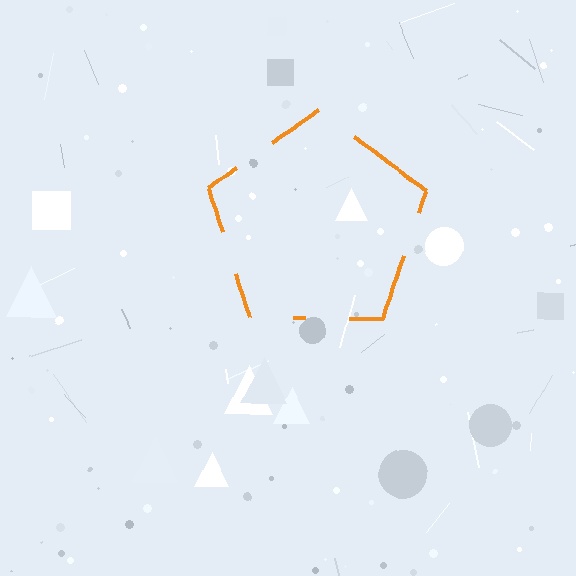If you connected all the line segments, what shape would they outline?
They would outline a pentagon.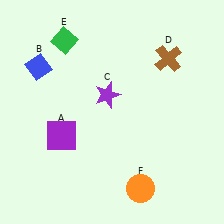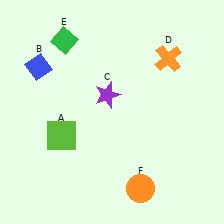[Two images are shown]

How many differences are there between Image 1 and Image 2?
There are 2 differences between the two images.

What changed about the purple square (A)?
In Image 1, A is purple. In Image 2, it changed to lime.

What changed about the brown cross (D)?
In Image 1, D is brown. In Image 2, it changed to orange.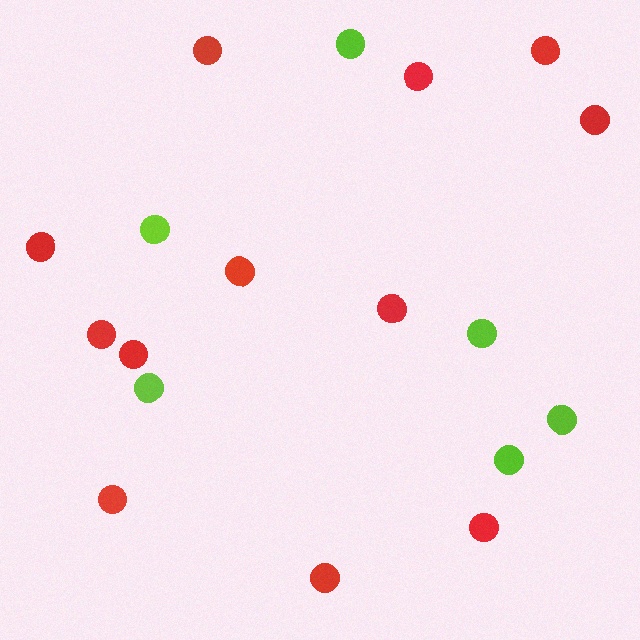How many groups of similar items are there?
There are 2 groups: one group of lime circles (6) and one group of red circles (12).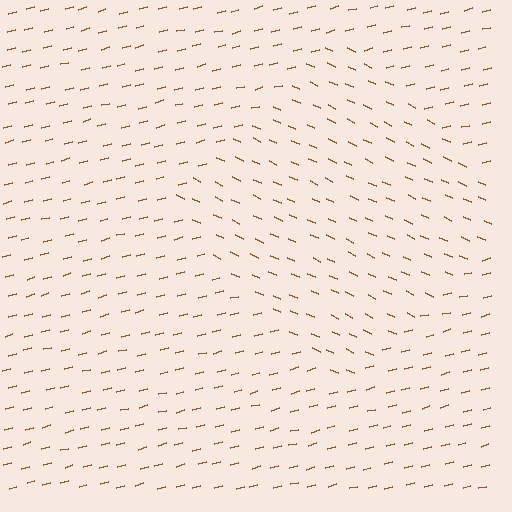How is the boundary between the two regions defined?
The boundary is defined purely by a change in line orientation (approximately 39 degrees difference). All lines are the same color and thickness.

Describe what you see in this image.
The image is filled with small brown line segments. A diamond region in the image has lines oriented differently from the surrounding lines, creating a visible texture boundary.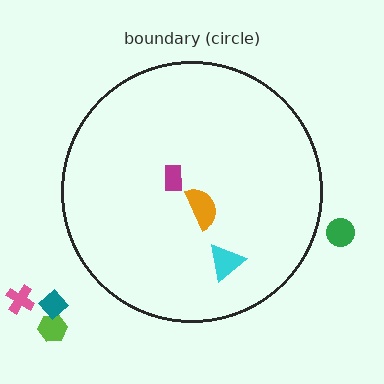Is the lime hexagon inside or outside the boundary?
Outside.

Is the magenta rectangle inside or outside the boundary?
Inside.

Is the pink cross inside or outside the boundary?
Outside.